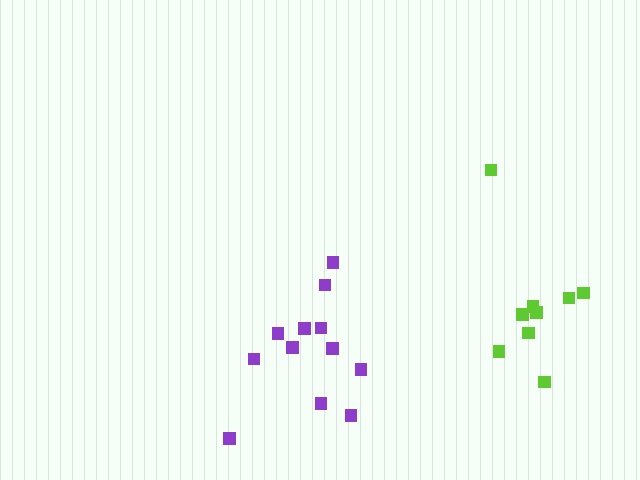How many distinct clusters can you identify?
There are 2 distinct clusters.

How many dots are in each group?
Group 1: 12 dots, Group 2: 9 dots (21 total).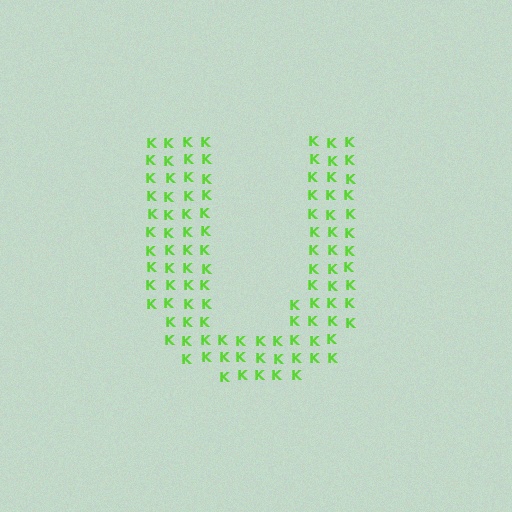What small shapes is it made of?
It is made of small letter K's.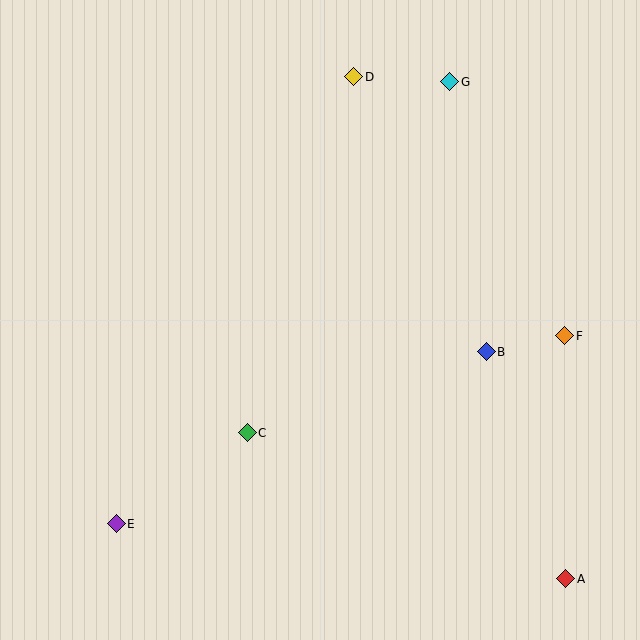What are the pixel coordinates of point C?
Point C is at (247, 433).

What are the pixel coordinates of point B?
Point B is at (486, 352).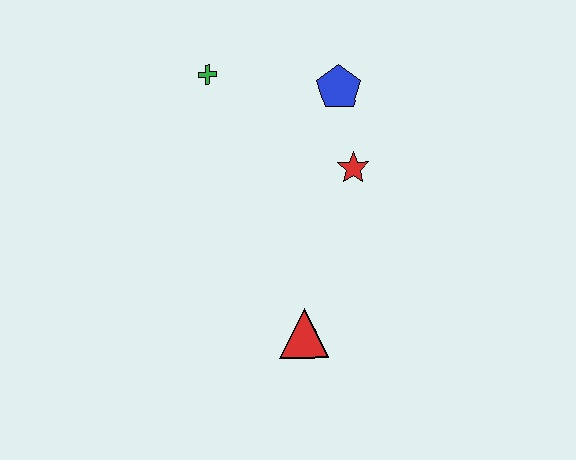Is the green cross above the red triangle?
Yes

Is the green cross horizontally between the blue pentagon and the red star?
No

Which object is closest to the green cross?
The blue pentagon is closest to the green cross.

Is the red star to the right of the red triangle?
Yes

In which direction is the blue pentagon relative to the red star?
The blue pentagon is above the red star.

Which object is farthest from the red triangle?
The green cross is farthest from the red triangle.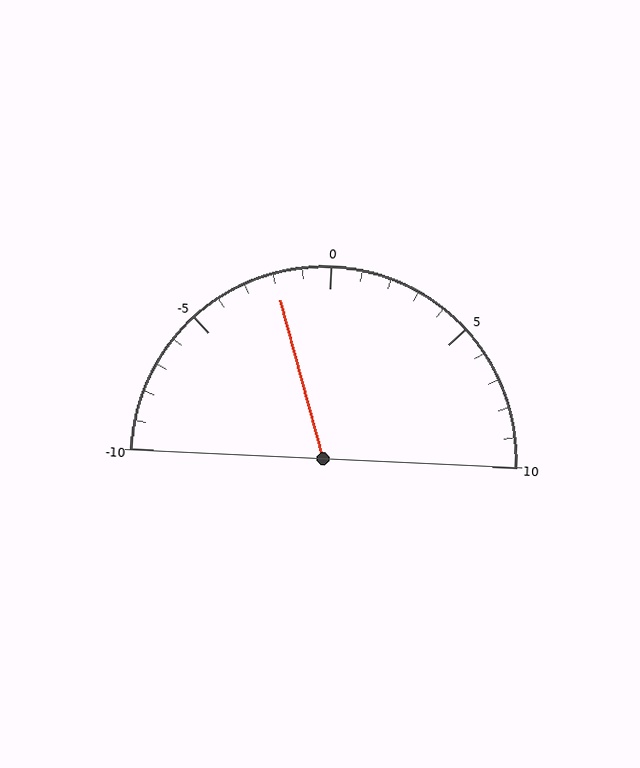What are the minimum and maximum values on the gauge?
The gauge ranges from -10 to 10.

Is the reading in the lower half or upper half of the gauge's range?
The reading is in the lower half of the range (-10 to 10).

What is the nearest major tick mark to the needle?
The nearest major tick mark is 0.